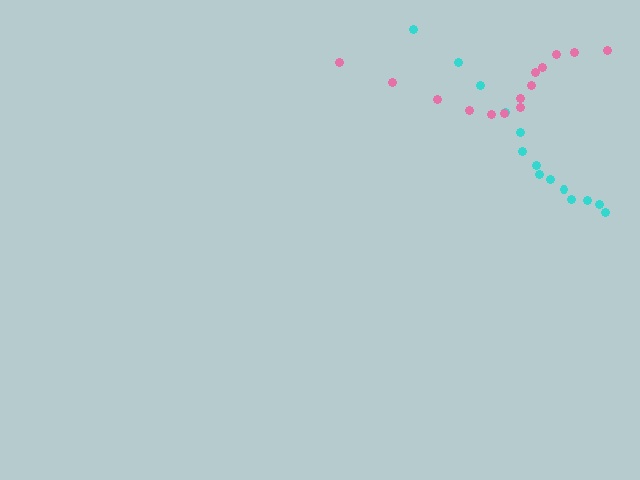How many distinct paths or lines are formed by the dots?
There are 2 distinct paths.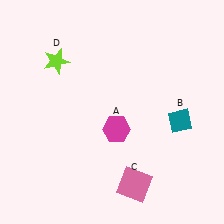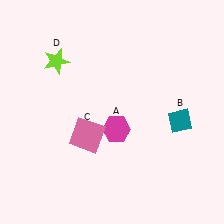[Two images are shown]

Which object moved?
The pink square (C) moved up.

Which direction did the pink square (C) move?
The pink square (C) moved up.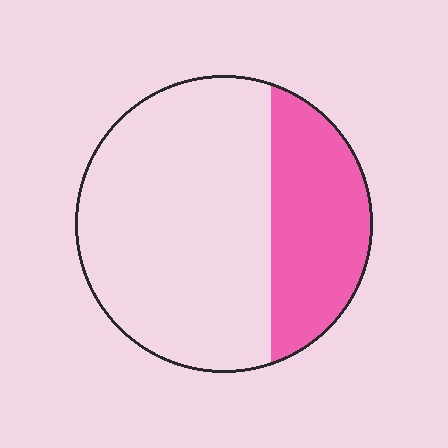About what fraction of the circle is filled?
About one third (1/3).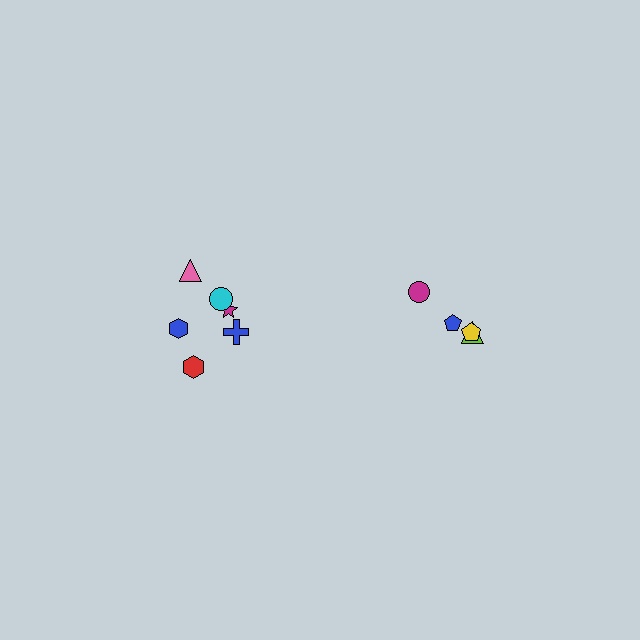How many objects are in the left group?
There are 6 objects.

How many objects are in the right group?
There are 4 objects.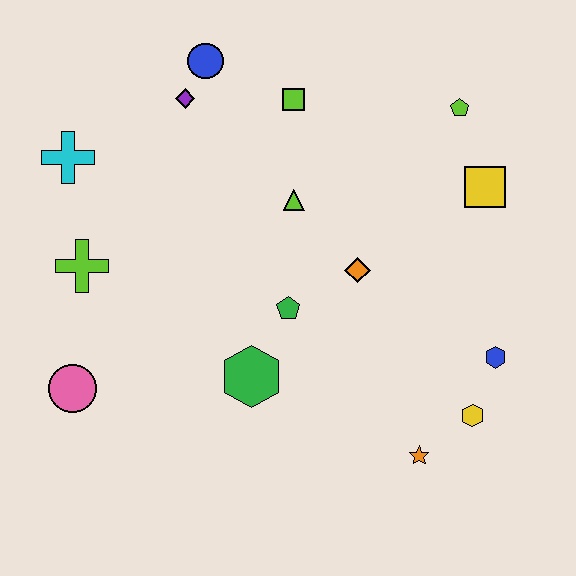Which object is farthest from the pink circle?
The lime pentagon is farthest from the pink circle.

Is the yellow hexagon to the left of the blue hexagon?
Yes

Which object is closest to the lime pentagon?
The yellow square is closest to the lime pentagon.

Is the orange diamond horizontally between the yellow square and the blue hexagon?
No